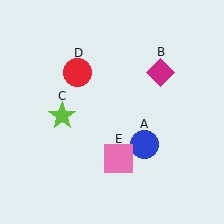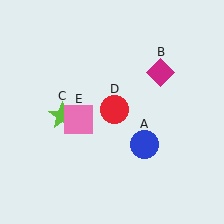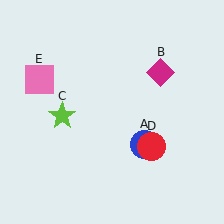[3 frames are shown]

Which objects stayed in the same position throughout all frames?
Blue circle (object A) and magenta diamond (object B) and lime star (object C) remained stationary.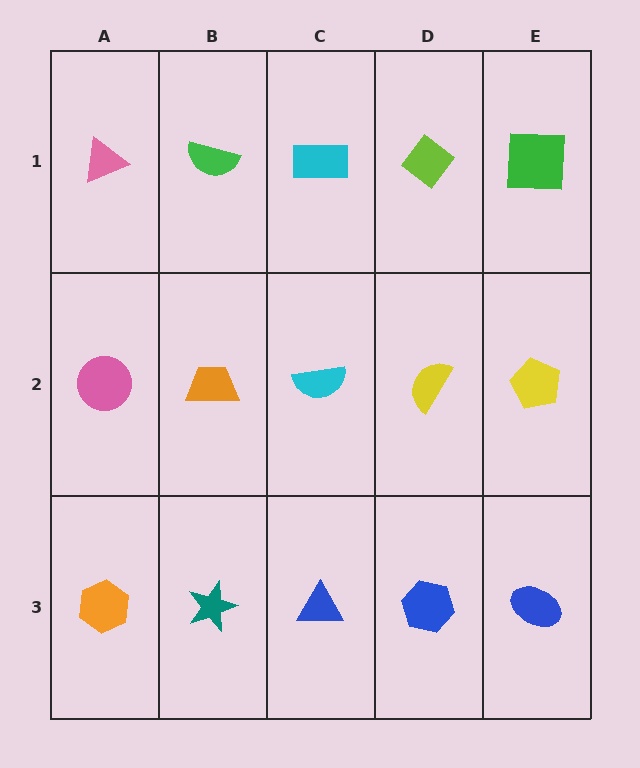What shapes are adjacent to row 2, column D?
A lime diamond (row 1, column D), a blue hexagon (row 3, column D), a cyan semicircle (row 2, column C), a yellow pentagon (row 2, column E).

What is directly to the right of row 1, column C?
A lime diamond.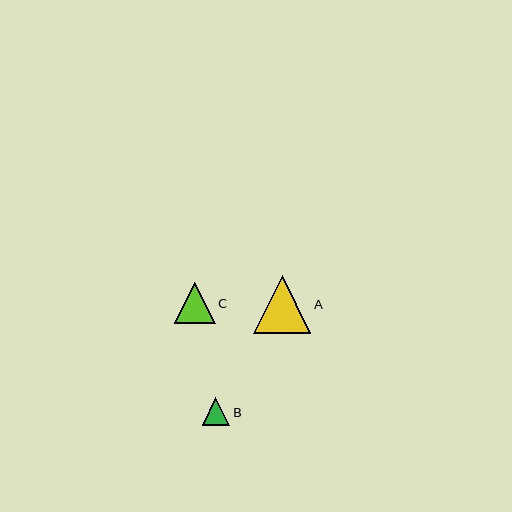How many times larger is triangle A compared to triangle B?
Triangle A is approximately 2.1 times the size of triangle B.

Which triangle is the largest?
Triangle A is the largest with a size of approximately 57 pixels.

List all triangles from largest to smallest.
From largest to smallest: A, C, B.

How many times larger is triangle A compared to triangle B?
Triangle A is approximately 2.1 times the size of triangle B.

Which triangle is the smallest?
Triangle B is the smallest with a size of approximately 27 pixels.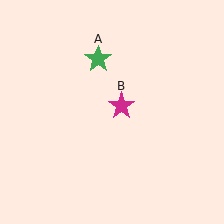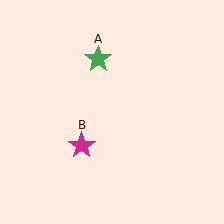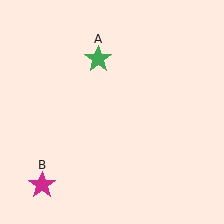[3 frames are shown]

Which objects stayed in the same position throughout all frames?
Green star (object A) remained stationary.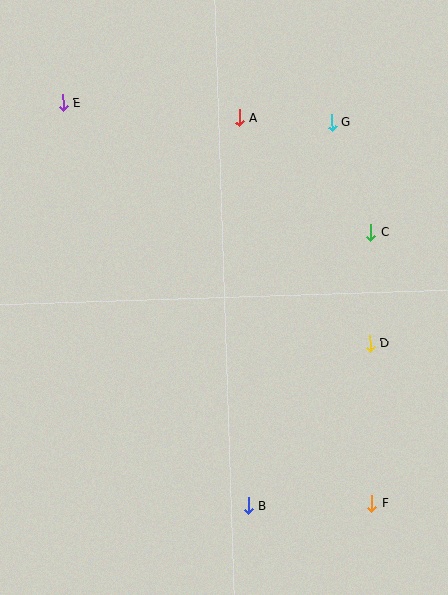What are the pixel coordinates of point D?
Point D is at (370, 343).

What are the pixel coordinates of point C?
Point C is at (371, 232).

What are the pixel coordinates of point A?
Point A is at (240, 118).